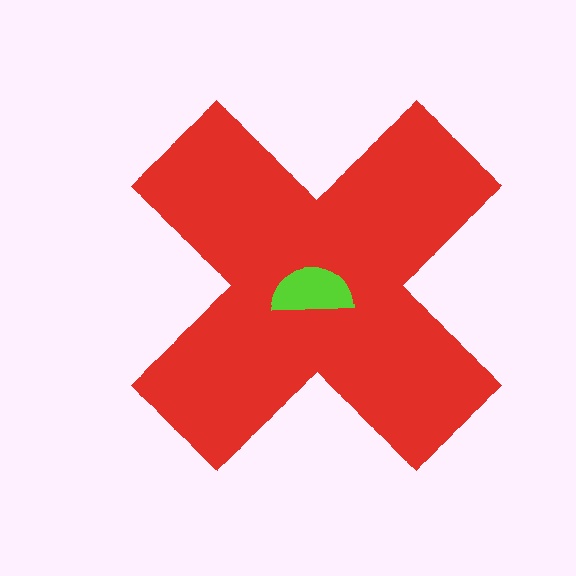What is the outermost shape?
The red cross.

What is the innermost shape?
The lime semicircle.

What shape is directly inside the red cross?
The lime semicircle.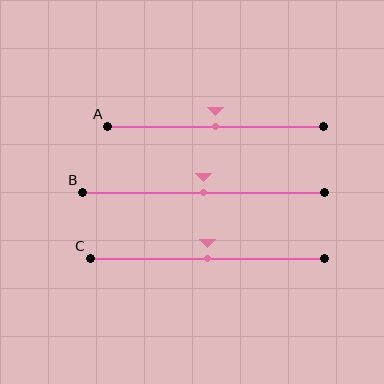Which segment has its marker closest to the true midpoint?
Segment A has its marker closest to the true midpoint.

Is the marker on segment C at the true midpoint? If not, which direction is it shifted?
Yes, the marker on segment C is at the true midpoint.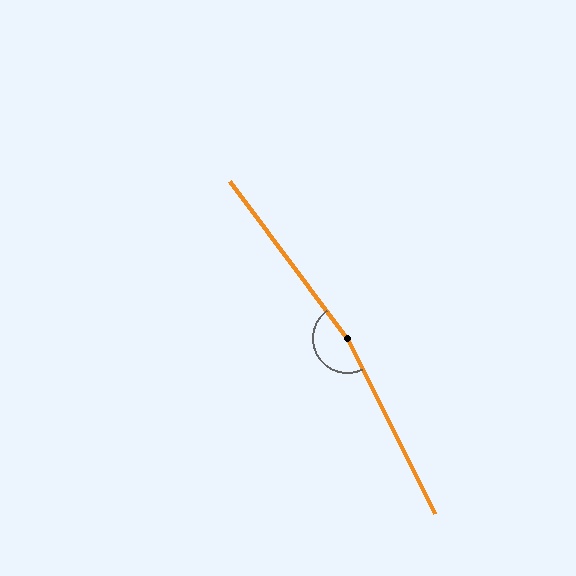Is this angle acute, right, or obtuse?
It is obtuse.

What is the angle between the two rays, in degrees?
Approximately 170 degrees.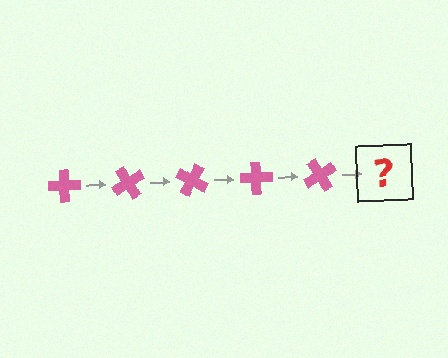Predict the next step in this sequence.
The next step is a pink cross rotated 300 degrees.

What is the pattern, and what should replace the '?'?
The pattern is that the cross rotates 60 degrees each step. The '?' should be a pink cross rotated 300 degrees.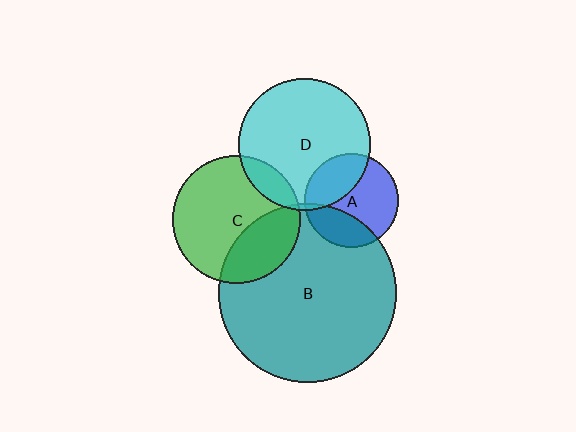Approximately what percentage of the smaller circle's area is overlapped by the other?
Approximately 35%.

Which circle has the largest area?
Circle B (teal).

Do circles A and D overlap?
Yes.